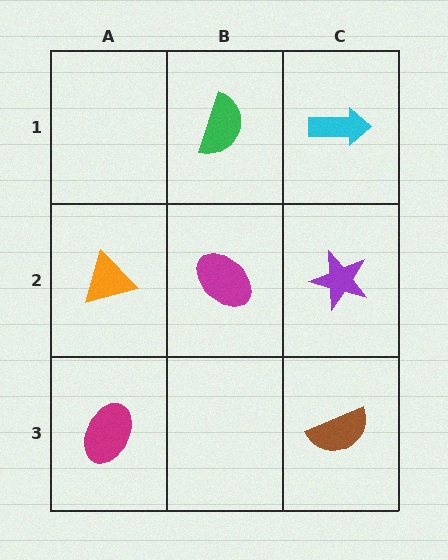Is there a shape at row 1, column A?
No, that cell is empty.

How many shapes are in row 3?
2 shapes.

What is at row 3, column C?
A brown semicircle.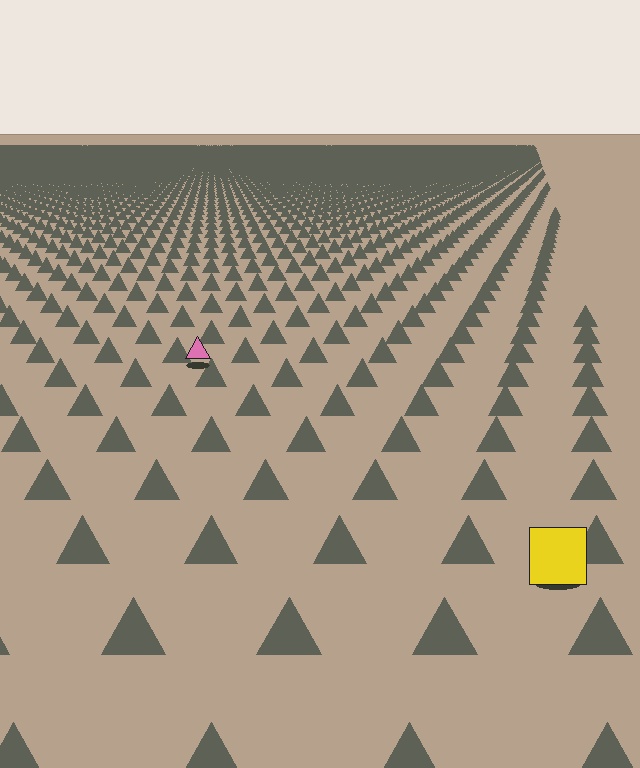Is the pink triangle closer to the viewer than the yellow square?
No. The yellow square is closer — you can tell from the texture gradient: the ground texture is coarser near it.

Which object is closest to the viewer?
The yellow square is closest. The texture marks near it are larger and more spread out.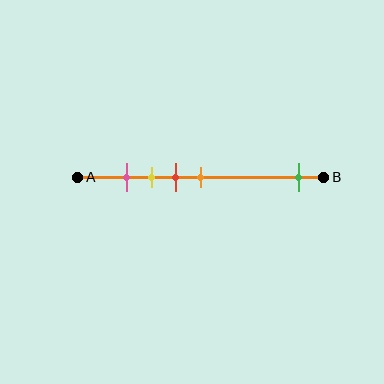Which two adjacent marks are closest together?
The pink and yellow marks are the closest adjacent pair.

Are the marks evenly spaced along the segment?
No, the marks are not evenly spaced.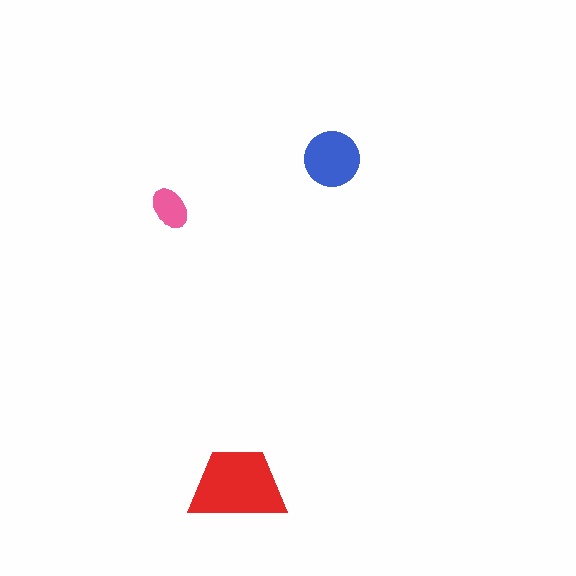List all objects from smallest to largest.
The pink ellipse, the blue circle, the red trapezoid.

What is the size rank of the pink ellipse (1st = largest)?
3rd.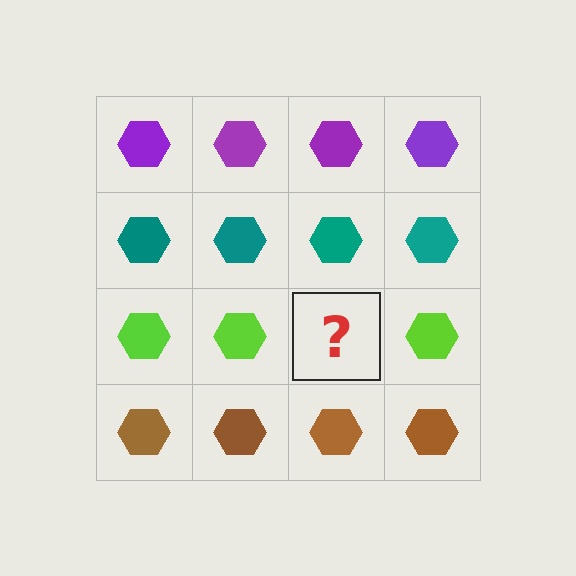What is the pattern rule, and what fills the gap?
The rule is that each row has a consistent color. The gap should be filled with a lime hexagon.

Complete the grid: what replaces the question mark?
The question mark should be replaced with a lime hexagon.